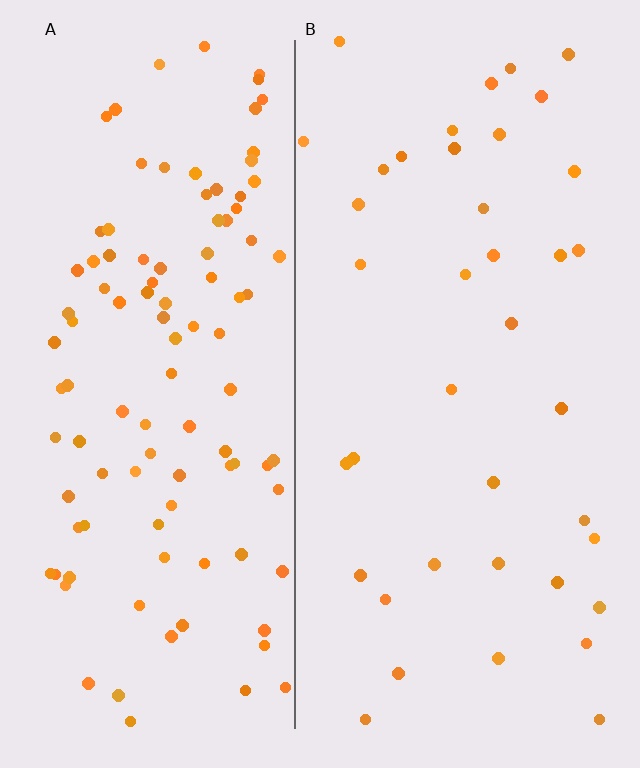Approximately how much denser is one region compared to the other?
Approximately 2.8× — region A over region B.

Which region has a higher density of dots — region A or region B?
A (the left).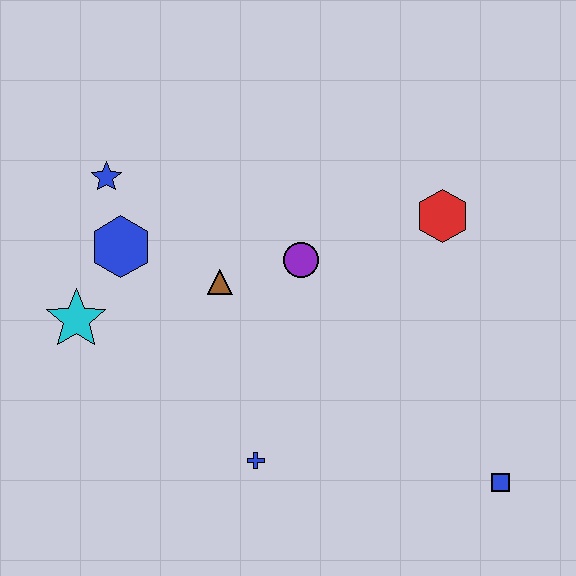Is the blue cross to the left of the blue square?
Yes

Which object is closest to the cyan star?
The blue hexagon is closest to the cyan star.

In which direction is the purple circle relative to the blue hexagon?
The purple circle is to the right of the blue hexagon.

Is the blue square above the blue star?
No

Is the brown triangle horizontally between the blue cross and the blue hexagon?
Yes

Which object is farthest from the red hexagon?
The cyan star is farthest from the red hexagon.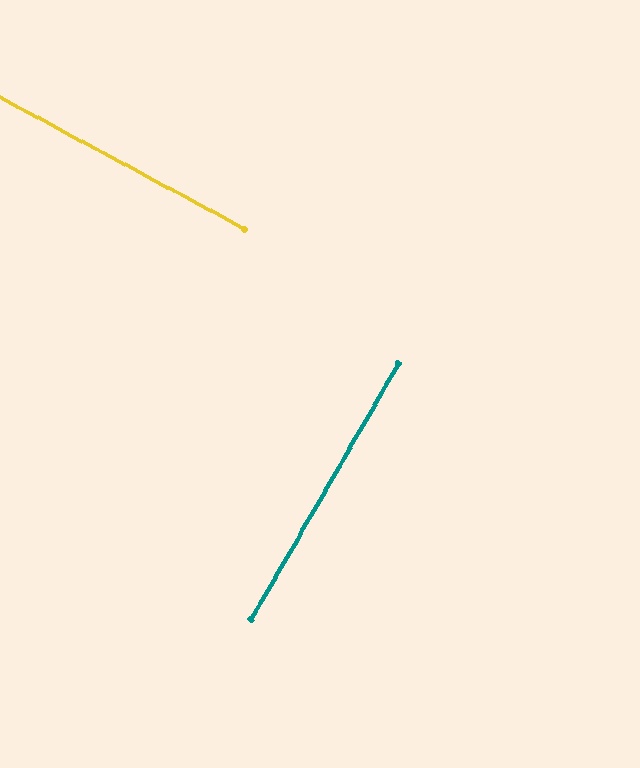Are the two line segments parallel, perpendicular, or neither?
Perpendicular — they meet at approximately 88°.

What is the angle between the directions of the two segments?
Approximately 88 degrees.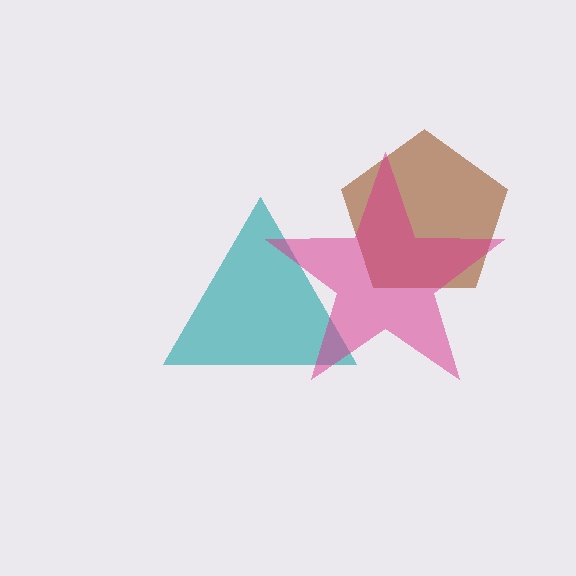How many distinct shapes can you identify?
There are 3 distinct shapes: a brown pentagon, a teal triangle, a magenta star.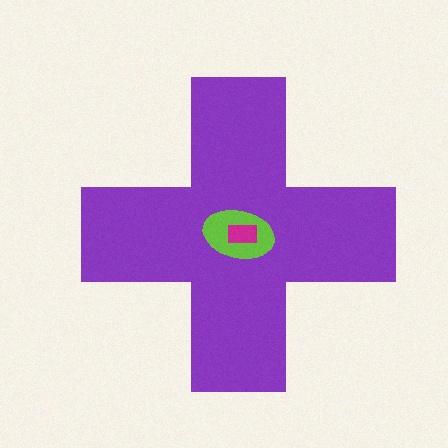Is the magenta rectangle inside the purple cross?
Yes.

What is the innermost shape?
The magenta rectangle.